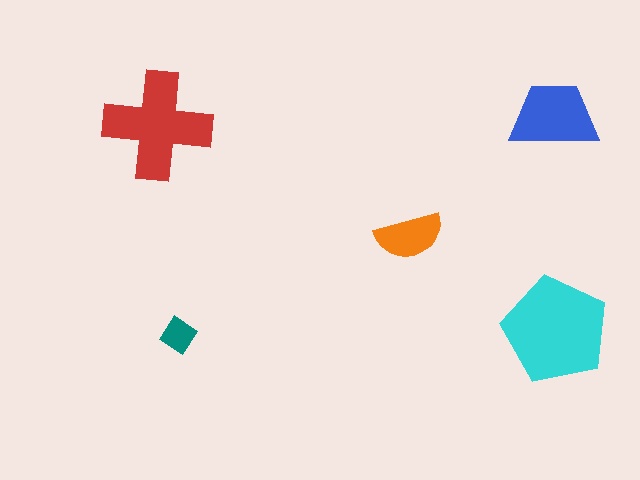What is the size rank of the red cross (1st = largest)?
2nd.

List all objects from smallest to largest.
The teal diamond, the orange semicircle, the blue trapezoid, the red cross, the cyan pentagon.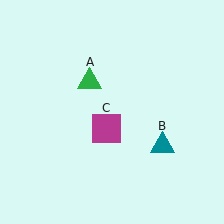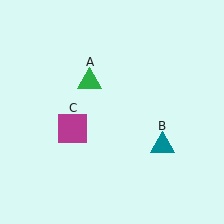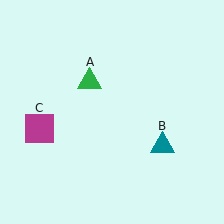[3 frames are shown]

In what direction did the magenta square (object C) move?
The magenta square (object C) moved left.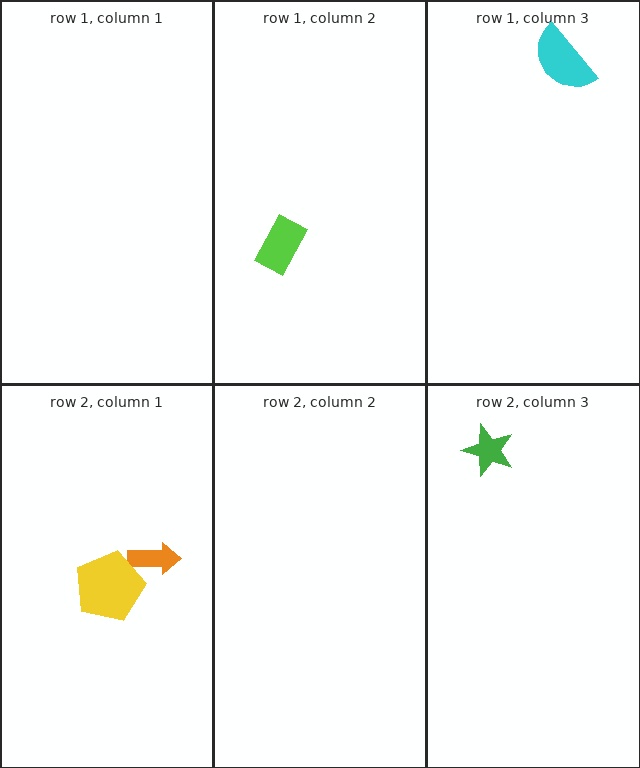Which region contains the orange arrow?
The row 2, column 1 region.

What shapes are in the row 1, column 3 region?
The cyan semicircle.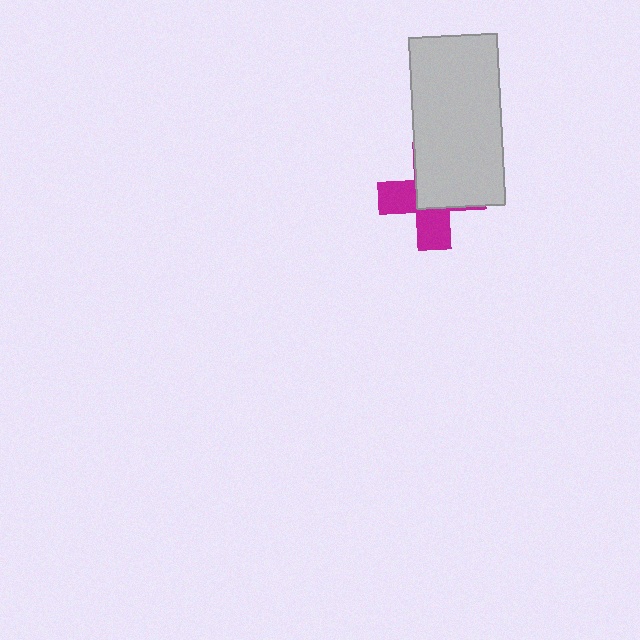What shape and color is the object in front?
The object in front is a light gray rectangle.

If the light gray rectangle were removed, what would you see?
You would see the complete magenta cross.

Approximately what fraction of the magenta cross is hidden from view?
Roughly 56% of the magenta cross is hidden behind the light gray rectangle.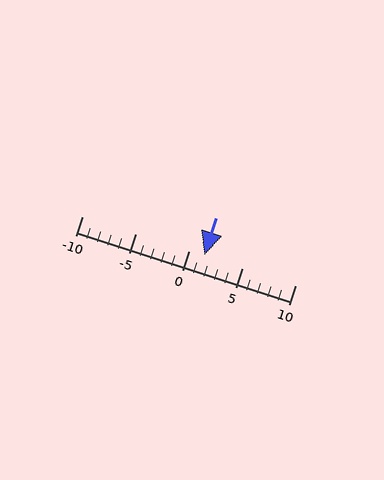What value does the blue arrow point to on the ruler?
The blue arrow points to approximately 2.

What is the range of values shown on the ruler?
The ruler shows values from -10 to 10.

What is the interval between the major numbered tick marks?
The major tick marks are spaced 5 units apart.